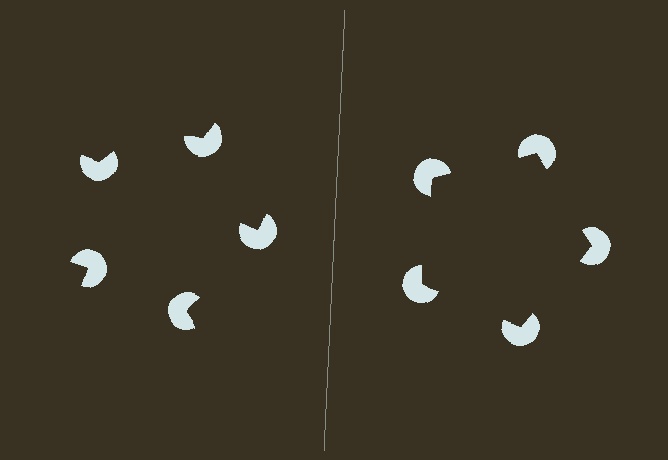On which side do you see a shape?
An illusory pentagon appears on the right side. On the left side the wedge cuts are rotated, so no coherent shape forms.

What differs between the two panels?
The pac-man discs are positioned identically on both sides; only the wedge orientations differ. On the right they align to a pentagon; on the left they are misaligned.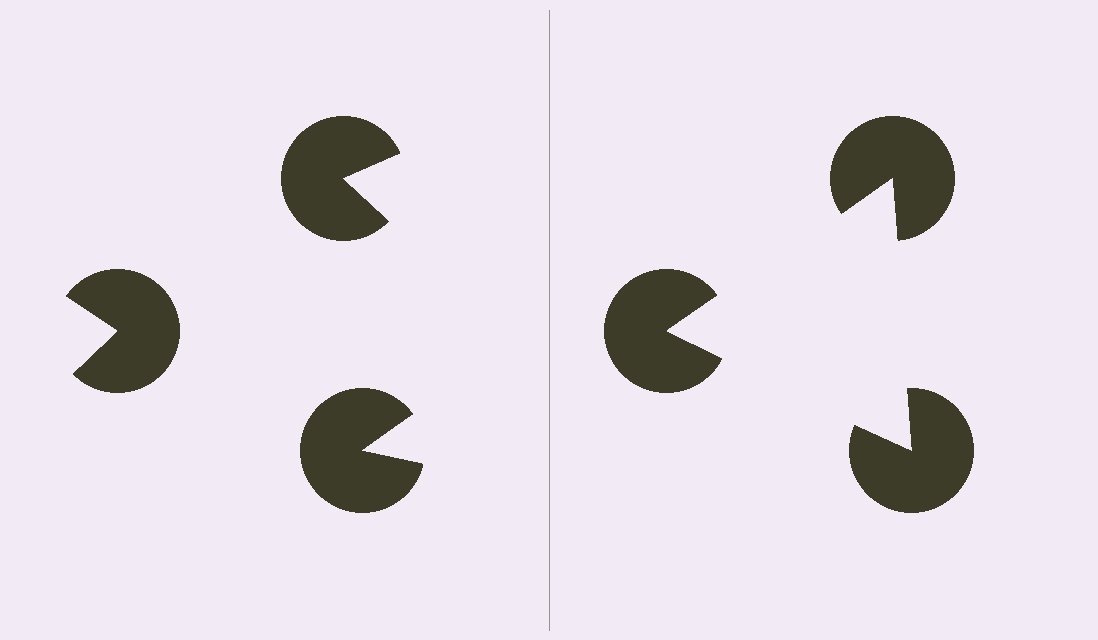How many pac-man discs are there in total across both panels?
6 — 3 on each side.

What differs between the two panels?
The pac-man discs are positioned identically on both sides; only the wedge orientations differ. On the right they align to a triangle; on the left they are misaligned.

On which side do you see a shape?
An illusory triangle appears on the right side. On the left side the wedge cuts are rotated, so no coherent shape forms.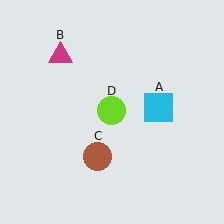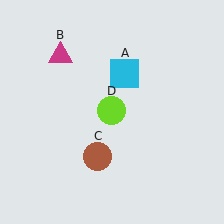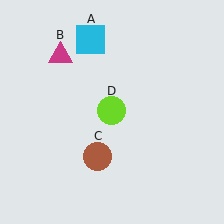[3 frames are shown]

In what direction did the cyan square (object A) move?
The cyan square (object A) moved up and to the left.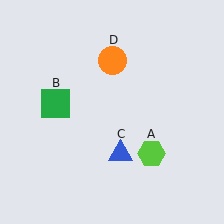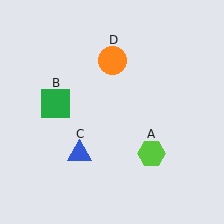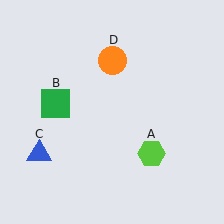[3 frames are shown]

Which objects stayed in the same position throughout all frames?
Lime hexagon (object A) and green square (object B) and orange circle (object D) remained stationary.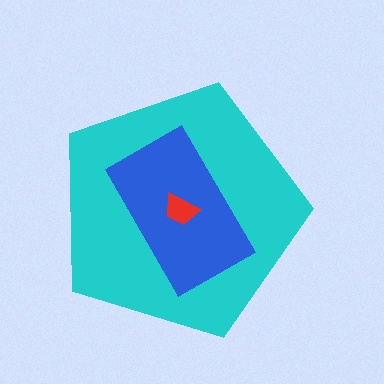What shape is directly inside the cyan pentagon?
The blue rectangle.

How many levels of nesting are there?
3.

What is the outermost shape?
The cyan pentagon.